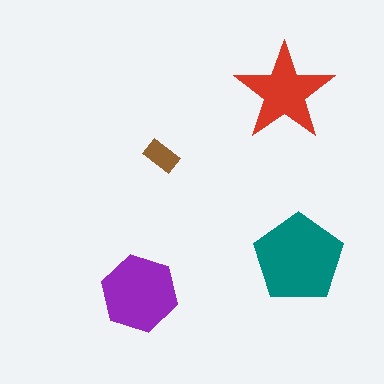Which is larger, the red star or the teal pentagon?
The teal pentagon.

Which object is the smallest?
The brown rectangle.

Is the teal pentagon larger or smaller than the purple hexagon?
Larger.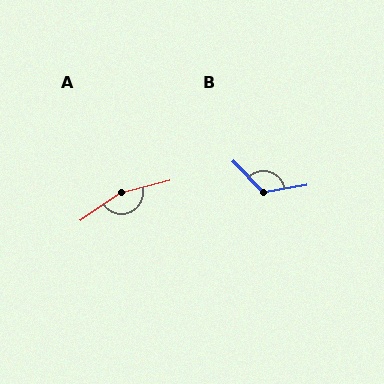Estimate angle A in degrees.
Approximately 161 degrees.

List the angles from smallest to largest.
B (124°), A (161°).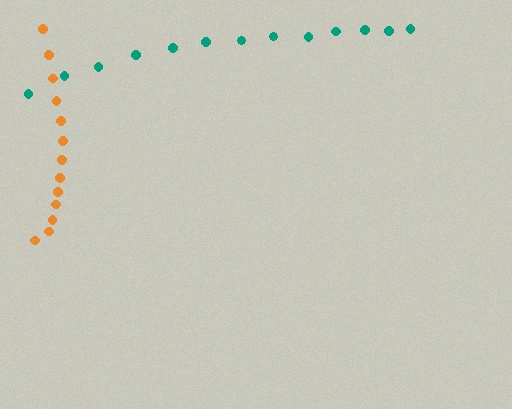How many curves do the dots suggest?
There are 2 distinct paths.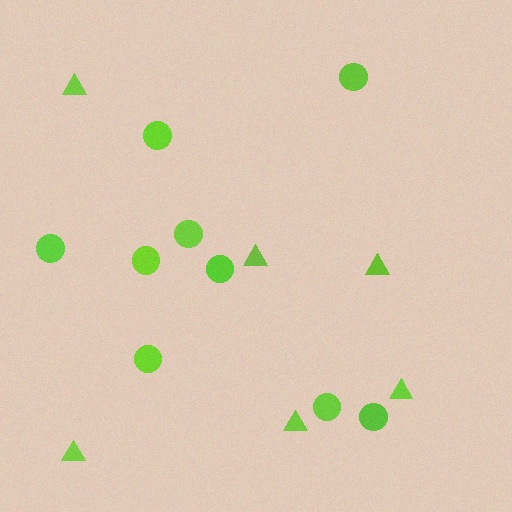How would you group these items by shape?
There are 2 groups: one group of triangles (6) and one group of circles (9).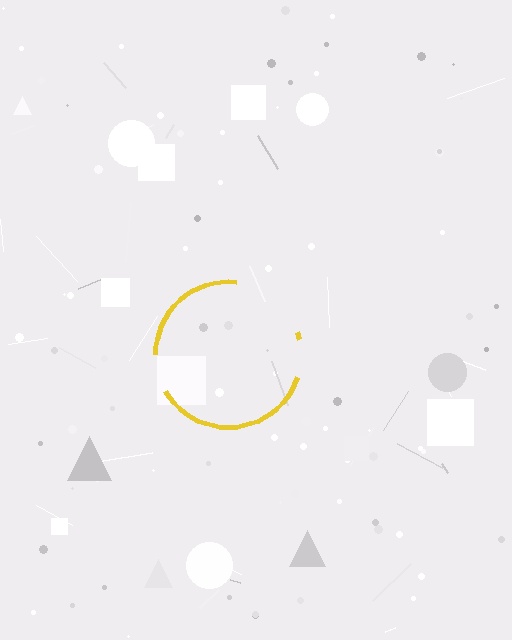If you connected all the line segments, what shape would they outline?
They would outline a circle.